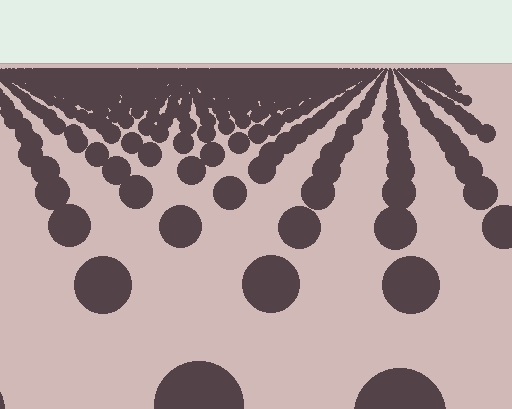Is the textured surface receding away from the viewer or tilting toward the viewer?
The surface is receding away from the viewer. Texture elements get smaller and denser toward the top.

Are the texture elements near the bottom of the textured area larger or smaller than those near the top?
Larger. Near the bottom, elements are closer to the viewer and appear at a bigger on-screen size.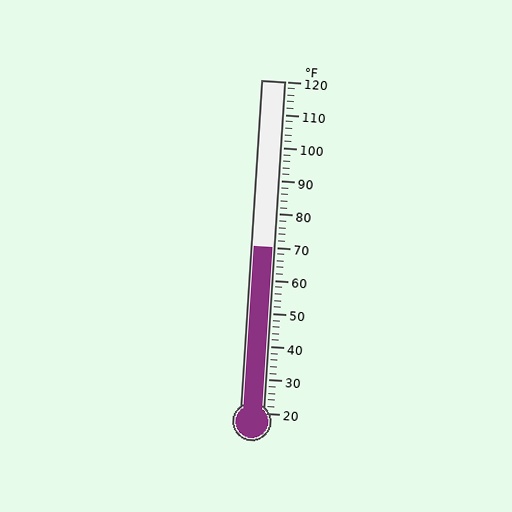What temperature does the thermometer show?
The thermometer shows approximately 70°F.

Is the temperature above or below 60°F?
The temperature is above 60°F.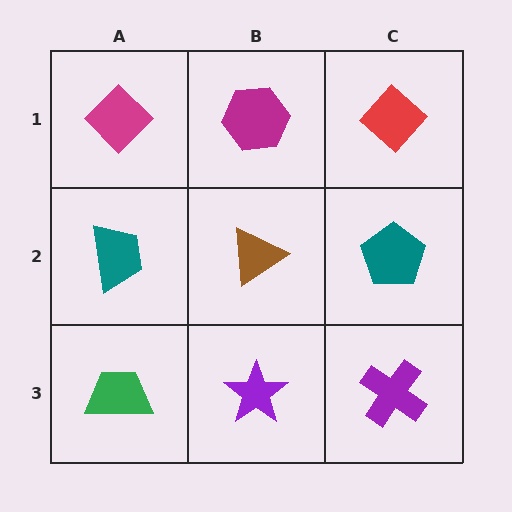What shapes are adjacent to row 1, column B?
A brown triangle (row 2, column B), a magenta diamond (row 1, column A), a red diamond (row 1, column C).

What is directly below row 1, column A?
A teal trapezoid.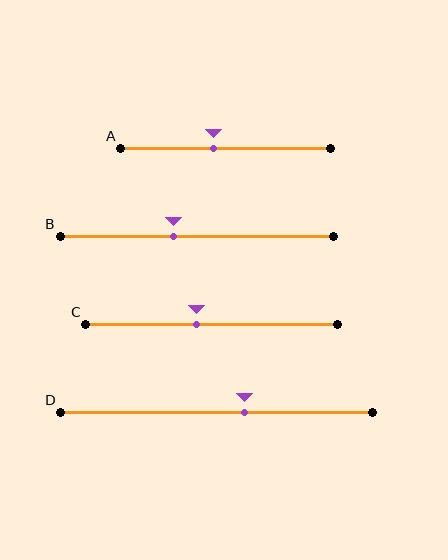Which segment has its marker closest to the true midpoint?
Segment A has its marker closest to the true midpoint.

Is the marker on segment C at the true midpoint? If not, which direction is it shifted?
No, the marker on segment C is shifted to the left by about 6% of the segment length.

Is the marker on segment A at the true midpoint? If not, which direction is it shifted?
No, the marker on segment A is shifted to the left by about 6% of the segment length.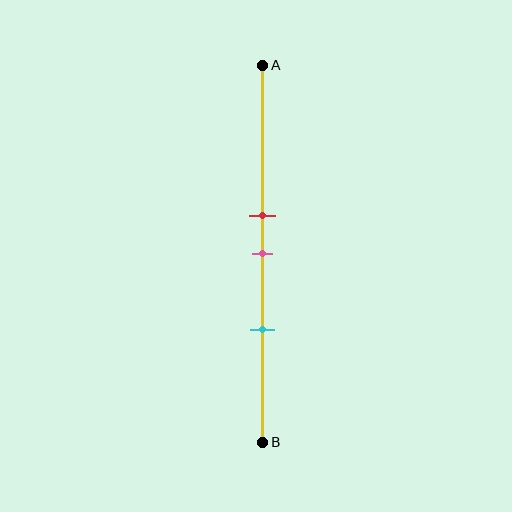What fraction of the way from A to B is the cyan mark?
The cyan mark is approximately 70% (0.7) of the way from A to B.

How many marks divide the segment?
There are 3 marks dividing the segment.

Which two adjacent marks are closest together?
The red and pink marks are the closest adjacent pair.